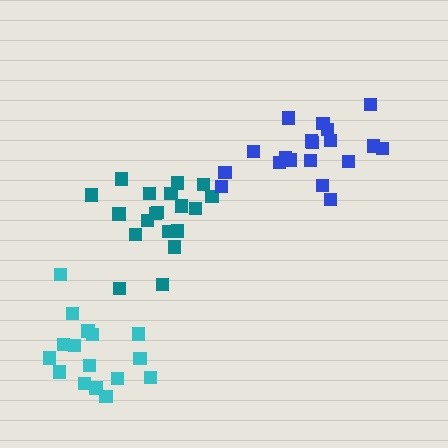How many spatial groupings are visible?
There are 3 spatial groupings.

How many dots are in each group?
Group 1: 19 dots, Group 2: 16 dots, Group 3: 19 dots (54 total).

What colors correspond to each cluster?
The clusters are colored: teal, cyan, blue.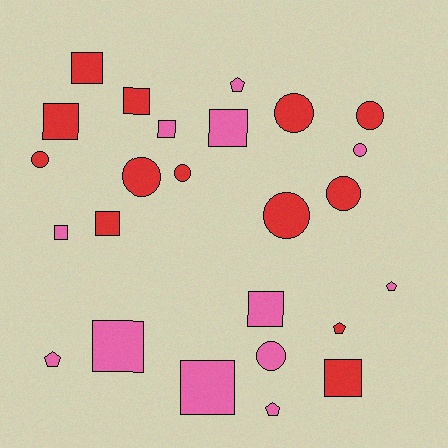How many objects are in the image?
There are 25 objects.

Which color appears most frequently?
Red, with 13 objects.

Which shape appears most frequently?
Square, with 11 objects.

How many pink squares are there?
There are 6 pink squares.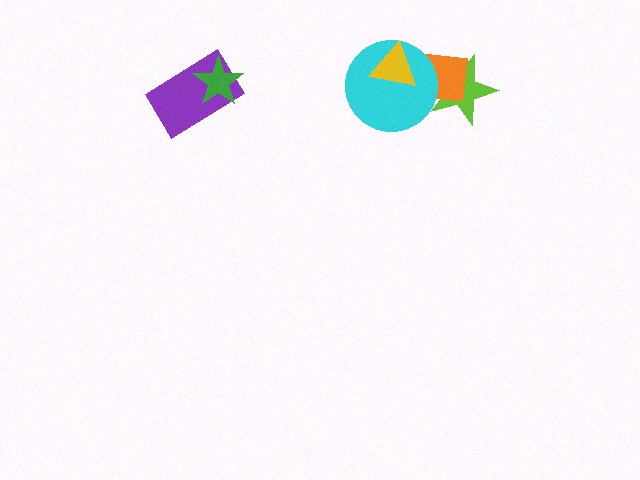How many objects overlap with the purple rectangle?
1 object overlaps with the purple rectangle.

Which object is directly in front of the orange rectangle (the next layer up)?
The cyan circle is directly in front of the orange rectangle.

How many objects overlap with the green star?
1 object overlaps with the green star.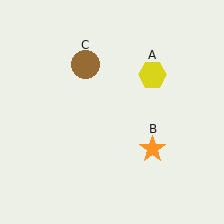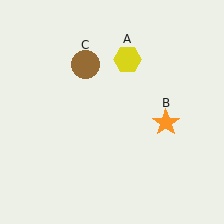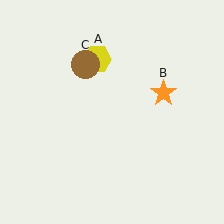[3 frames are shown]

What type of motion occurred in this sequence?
The yellow hexagon (object A), orange star (object B) rotated counterclockwise around the center of the scene.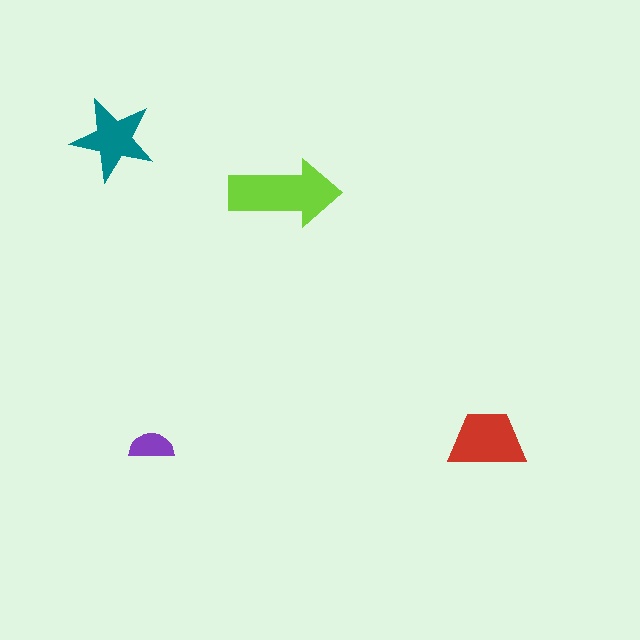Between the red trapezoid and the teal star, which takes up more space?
The red trapezoid.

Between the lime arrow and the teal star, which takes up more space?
The lime arrow.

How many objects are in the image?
There are 4 objects in the image.